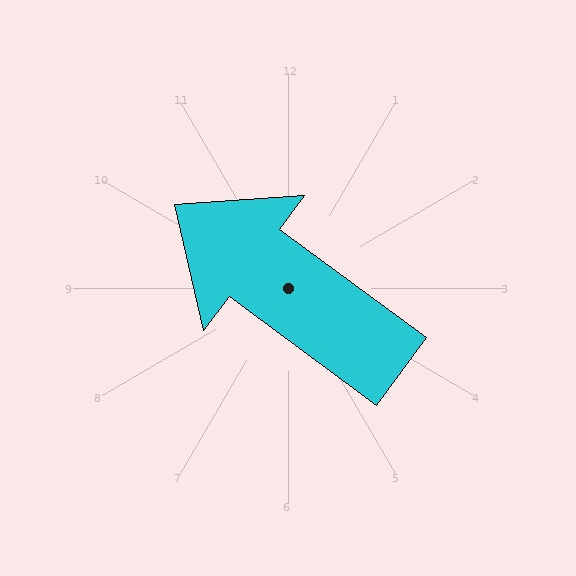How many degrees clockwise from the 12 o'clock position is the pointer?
Approximately 306 degrees.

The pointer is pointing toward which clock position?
Roughly 10 o'clock.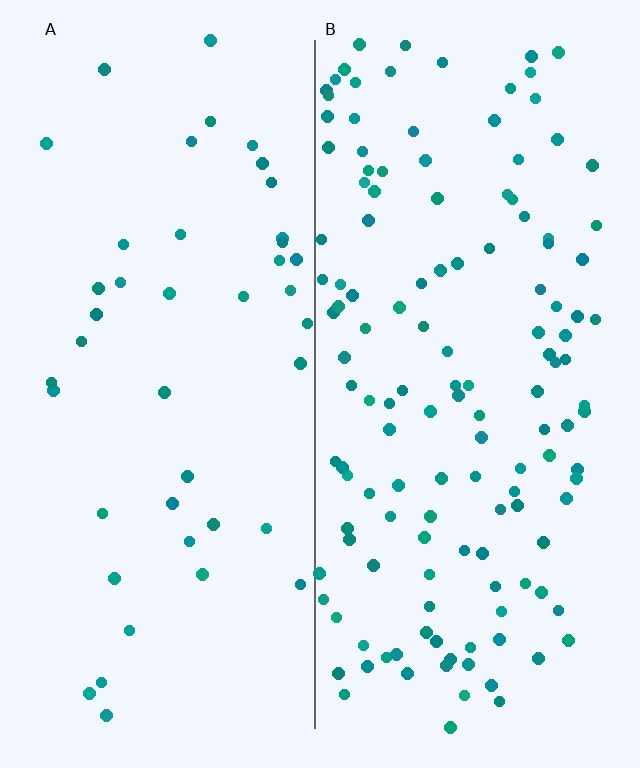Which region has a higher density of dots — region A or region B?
B (the right).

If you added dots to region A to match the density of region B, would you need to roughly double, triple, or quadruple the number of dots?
Approximately triple.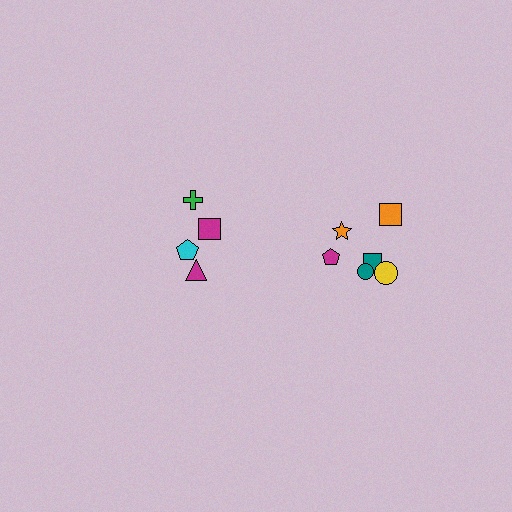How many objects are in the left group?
There are 4 objects.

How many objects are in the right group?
There are 6 objects.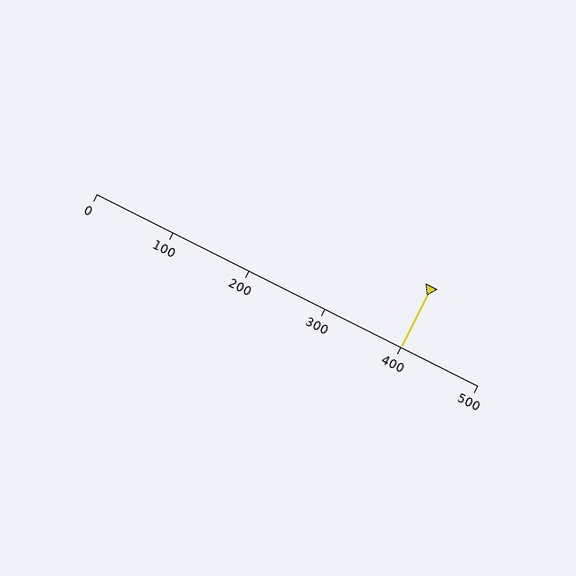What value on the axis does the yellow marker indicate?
The marker indicates approximately 400.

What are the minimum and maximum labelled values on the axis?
The axis runs from 0 to 500.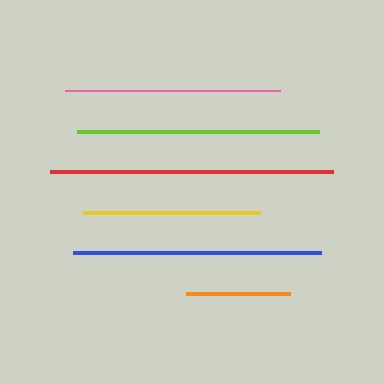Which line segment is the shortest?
The orange line is the shortest at approximately 104 pixels.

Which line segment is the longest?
The red line is the longest at approximately 283 pixels.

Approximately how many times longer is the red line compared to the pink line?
The red line is approximately 1.3 times the length of the pink line.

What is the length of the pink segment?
The pink segment is approximately 215 pixels long.